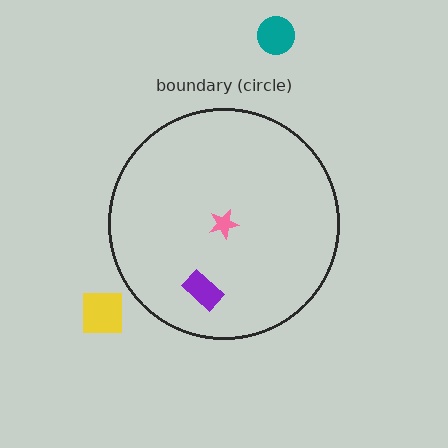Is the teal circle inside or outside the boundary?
Outside.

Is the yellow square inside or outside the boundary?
Outside.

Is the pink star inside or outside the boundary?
Inside.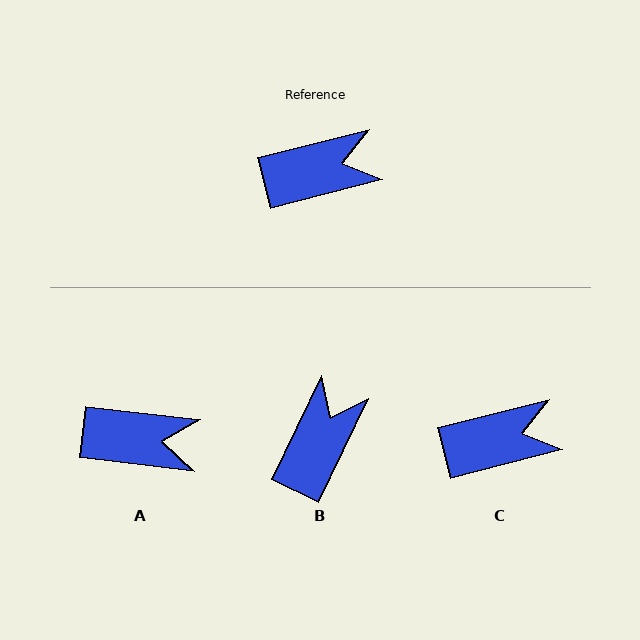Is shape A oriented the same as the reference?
No, it is off by about 21 degrees.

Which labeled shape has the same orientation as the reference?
C.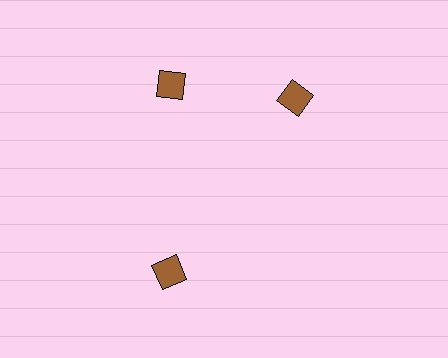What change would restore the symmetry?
The symmetry would be restored by rotating it back into even spacing with its neighbors so that all 3 diamonds sit at equal angles and equal distance from the center.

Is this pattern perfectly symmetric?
No. The 3 brown diamonds are arranged in a ring, but one element near the 3 o'clock position is rotated out of alignment along the ring, breaking the 3-fold rotational symmetry.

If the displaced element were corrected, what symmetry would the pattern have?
It would have 3-fold rotational symmetry — the pattern would map onto itself every 120 degrees.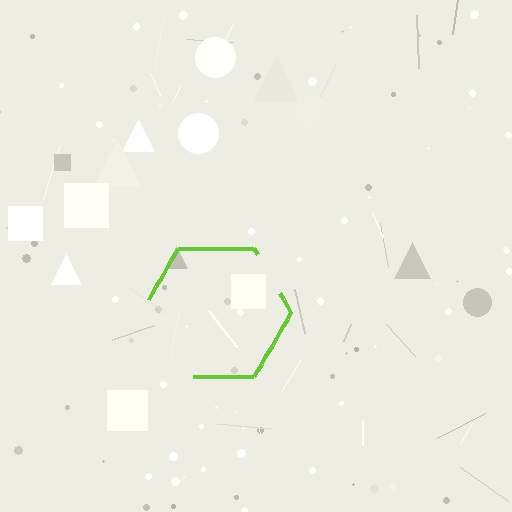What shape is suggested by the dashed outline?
The dashed outline suggests a hexagon.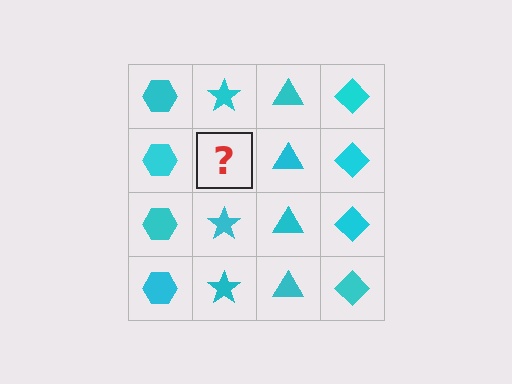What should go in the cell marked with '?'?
The missing cell should contain a cyan star.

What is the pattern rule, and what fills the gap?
The rule is that each column has a consistent shape. The gap should be filled with a cyan star.